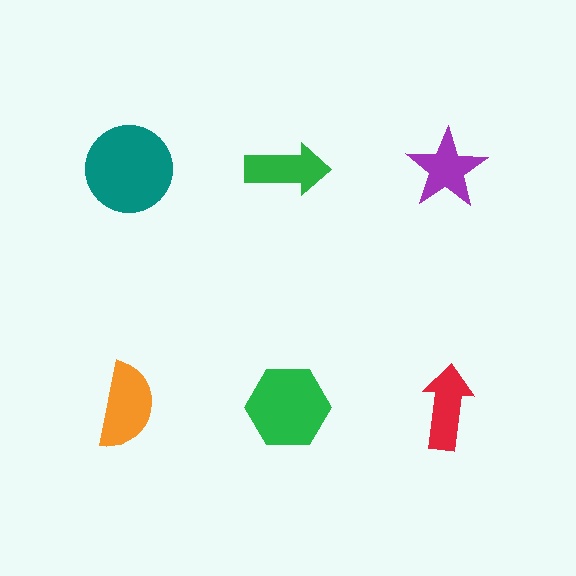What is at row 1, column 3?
A purple star.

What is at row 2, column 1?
An orange semicircle.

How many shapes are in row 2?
3 shapes.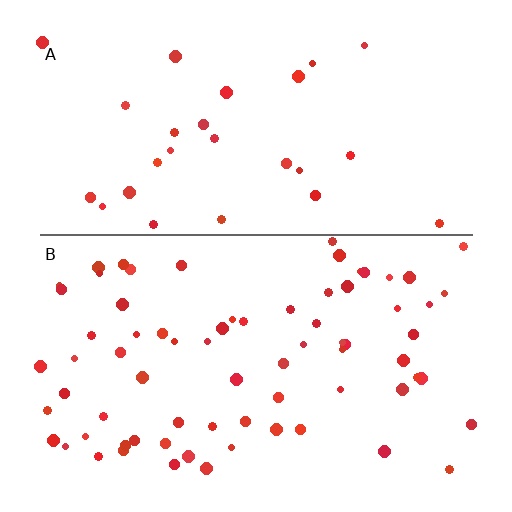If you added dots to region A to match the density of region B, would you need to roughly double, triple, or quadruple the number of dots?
Approximately triple.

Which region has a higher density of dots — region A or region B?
B (the bottom).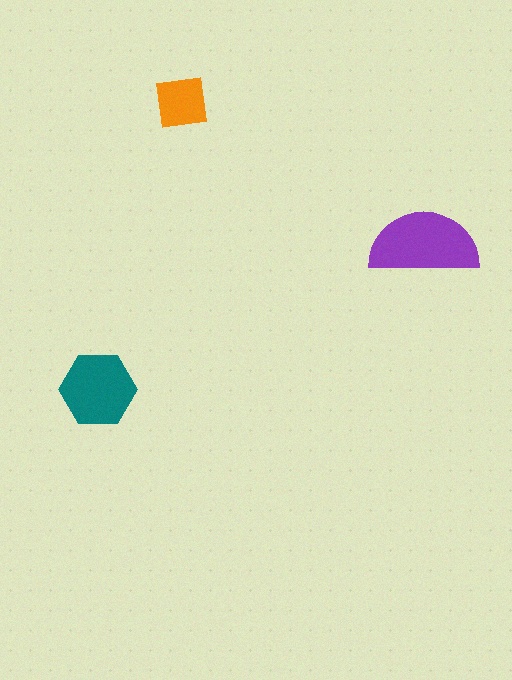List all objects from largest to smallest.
The purple semicircle, the teal hexagon, the orange square.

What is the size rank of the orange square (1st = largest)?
3rd.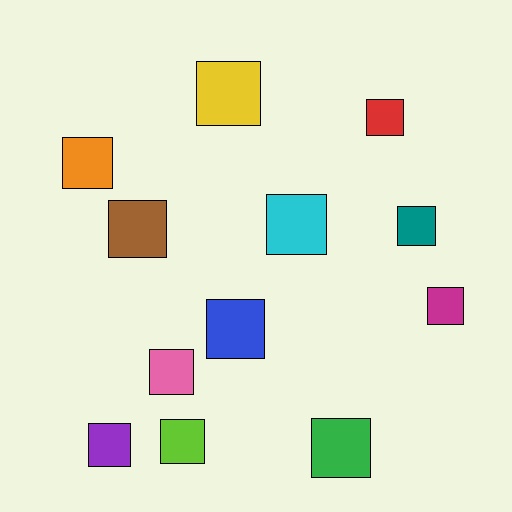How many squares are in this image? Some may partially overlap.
There are 12 squares.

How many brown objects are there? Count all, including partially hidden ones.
There is 1 brown object.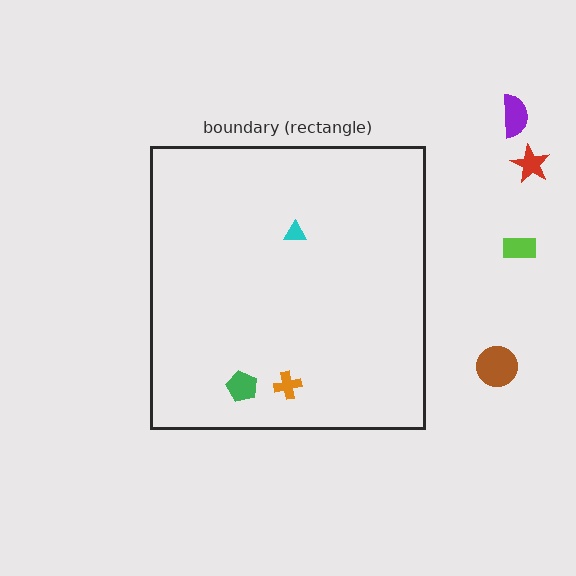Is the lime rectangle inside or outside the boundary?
Outside.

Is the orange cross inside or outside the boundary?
Inside.